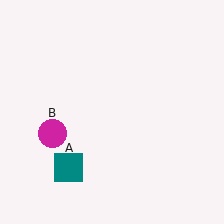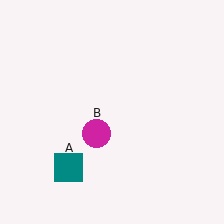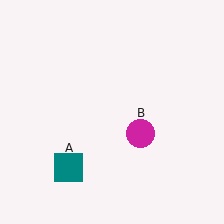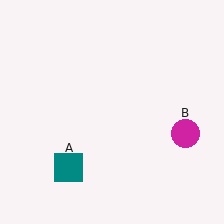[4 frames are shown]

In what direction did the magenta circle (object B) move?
The magenta circle (object B) moved right.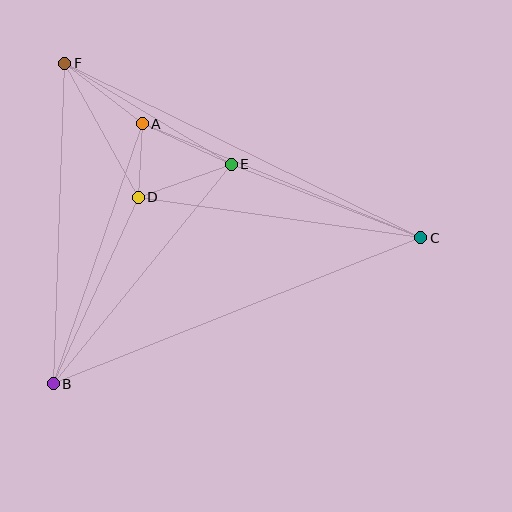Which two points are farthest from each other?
Points C and F are farthest from each other.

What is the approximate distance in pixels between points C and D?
The distance between C and D is approximately 285 pixels.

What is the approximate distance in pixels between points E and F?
The distance between E and F is approximately 195 pixels.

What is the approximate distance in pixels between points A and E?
The distance between A and E is approximately 98 pixels.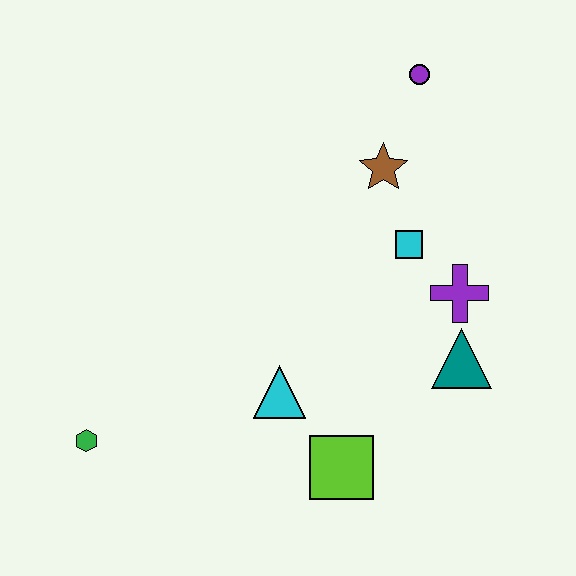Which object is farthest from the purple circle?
The green hexagon is farthest from the purple circle.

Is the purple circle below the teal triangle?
No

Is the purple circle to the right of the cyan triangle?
Yes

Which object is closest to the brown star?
The cyan square is closest to the brown star.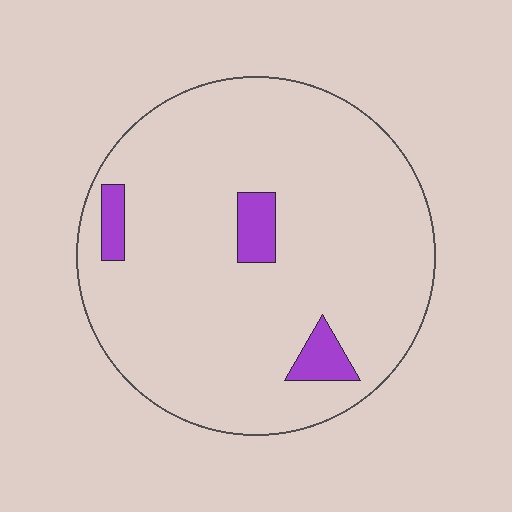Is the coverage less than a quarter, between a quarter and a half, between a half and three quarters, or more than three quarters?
Less than a quarter.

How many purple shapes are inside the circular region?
3.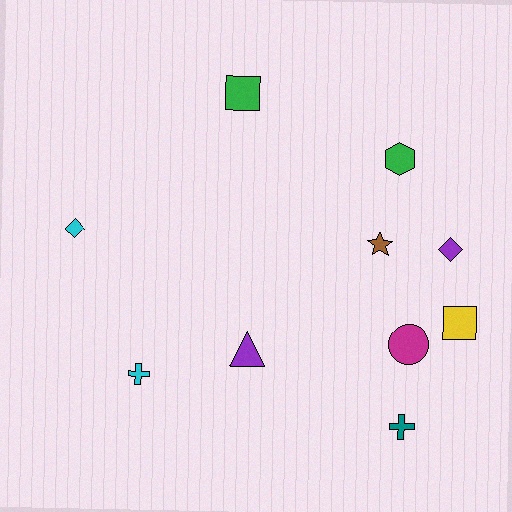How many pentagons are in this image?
There are no pentagons.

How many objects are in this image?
There are 10 objects.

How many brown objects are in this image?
There is 1 brown object.